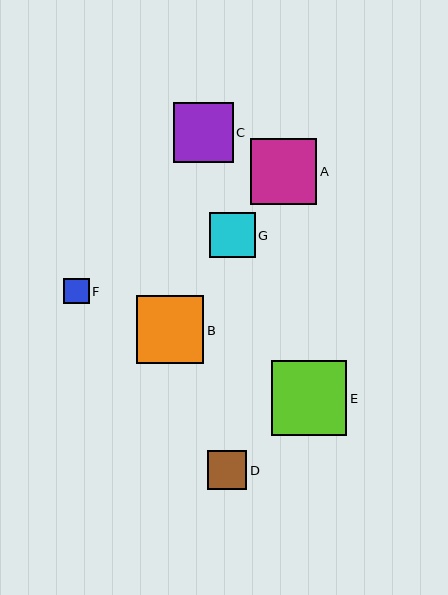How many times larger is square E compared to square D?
Square E is approximately 1.9 times the size of square D.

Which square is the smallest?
Square F is the smallest with a size of approximately 25 pixels.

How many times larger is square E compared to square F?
Square E is approximately 3.0 times the size of square F.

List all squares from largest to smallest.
From largest to smallest: E, B, A, C, G, D, F.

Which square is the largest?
Square E is the largest with a size of approximately 75 pixels.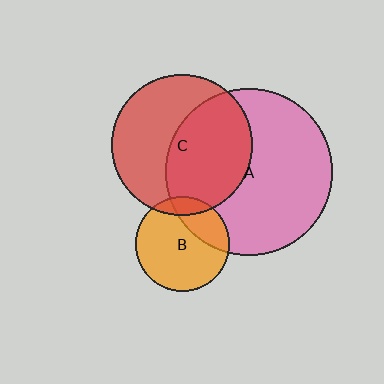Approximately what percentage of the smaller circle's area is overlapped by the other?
Approximately 25%.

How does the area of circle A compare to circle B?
Approximately 3.1 times.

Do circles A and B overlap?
Yes.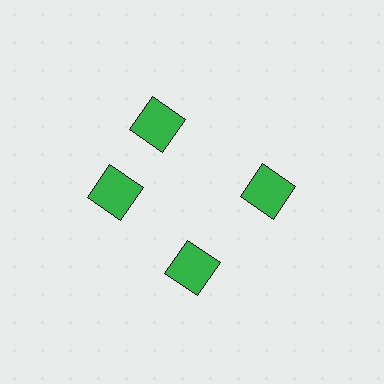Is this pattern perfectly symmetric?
No. The 4 green squares are arranged in a ring, but one element near the 12 o'clock position is rotated out of alignment along the ring, breaking the 4-fold rotational symmetry.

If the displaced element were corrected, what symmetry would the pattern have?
It would have 4-fold rotational symmetry — the pattern would map onto itself every 90 degrees.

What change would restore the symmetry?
The symmetry would be restored by rotating it back into even spacing with its neighbors so that all 4 squares sit at equal angles and equal distance from the center.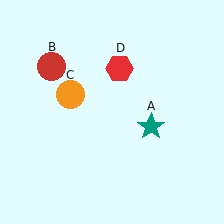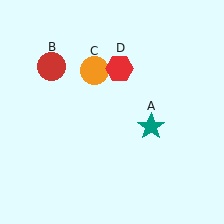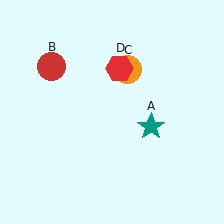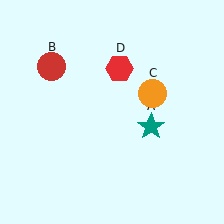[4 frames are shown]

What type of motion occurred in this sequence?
The orange circle (object C) rotated clockwise around the center of the scene.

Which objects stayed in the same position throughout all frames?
Teal star (object A) and red circle (object B) and red hexagon (object D) remained stationary.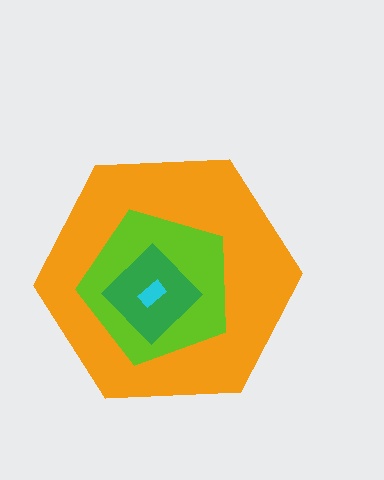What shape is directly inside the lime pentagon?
The green diamond.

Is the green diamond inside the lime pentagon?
Yes.